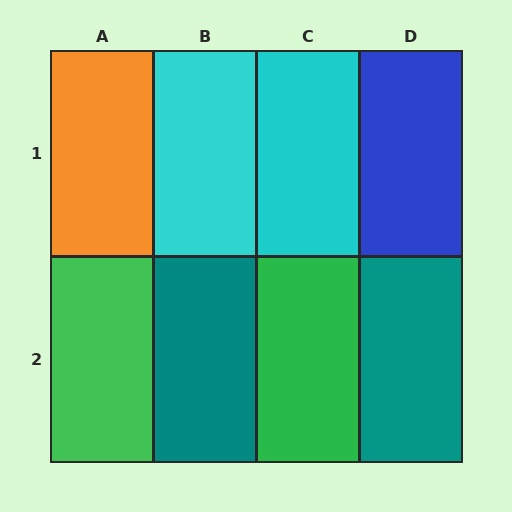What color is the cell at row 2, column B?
Teal.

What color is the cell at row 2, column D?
Teal.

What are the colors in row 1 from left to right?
Orange, cyan, cyan, blue.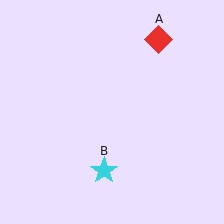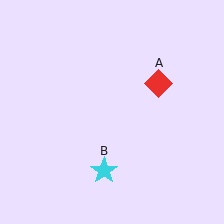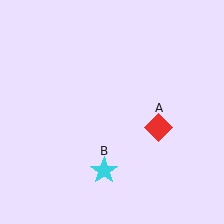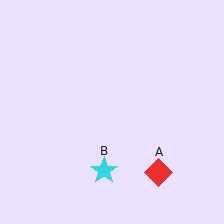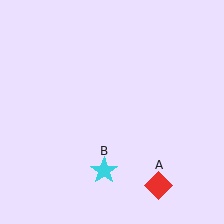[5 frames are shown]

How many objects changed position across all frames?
1 object changed position: red diamond (object A).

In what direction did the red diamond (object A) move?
The red diamond (object A) moved down.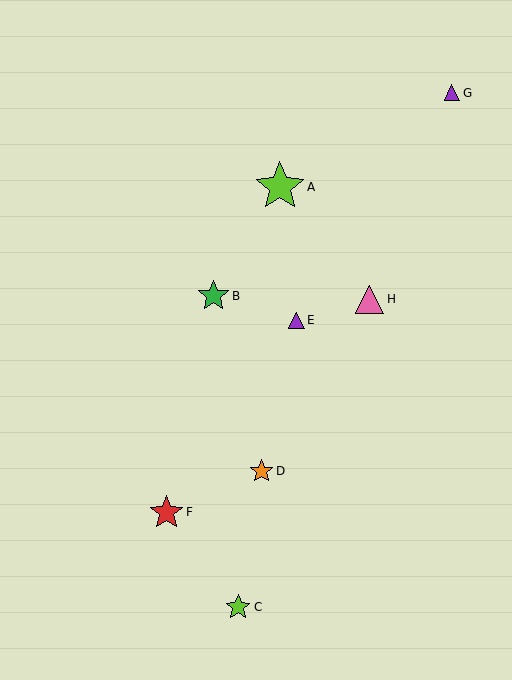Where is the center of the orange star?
The center of the orange star is at (262, 471).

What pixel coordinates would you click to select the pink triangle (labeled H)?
Click at (370, 299) to select the pink triangle H.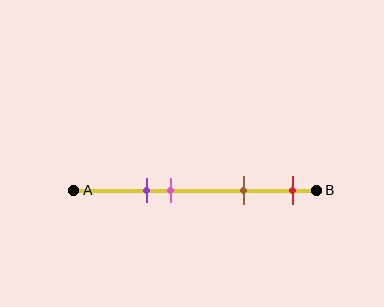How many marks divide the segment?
There are 4 marks dividing the segment.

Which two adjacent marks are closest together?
The purple and pink marks are the closest adjacent pair.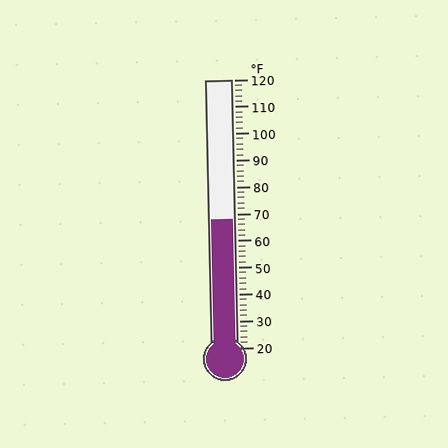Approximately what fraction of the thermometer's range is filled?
The thermometer is filled to approximately 50% of its range.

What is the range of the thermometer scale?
The thermometer scale ranges from 20°F to 120°F.